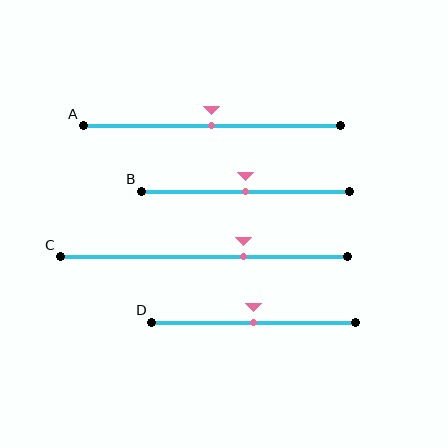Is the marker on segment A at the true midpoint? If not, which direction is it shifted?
Yes, the marker on segment A is at the true midpoint.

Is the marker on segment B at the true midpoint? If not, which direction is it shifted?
Yes, the marker on segment B is at the true midpoint.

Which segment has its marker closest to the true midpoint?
Segment A has its marker closest to the true midpoint.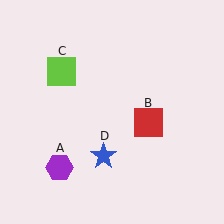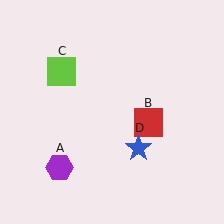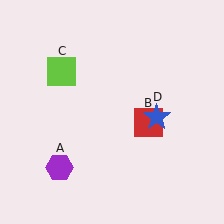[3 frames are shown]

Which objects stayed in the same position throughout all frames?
Purple hexagon (object A) and red square (object B) and lime square (object C) remained stationary.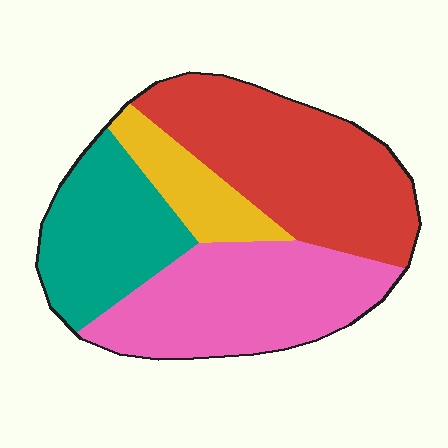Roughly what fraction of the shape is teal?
Teal takes up about one fifth (1/5) of the shape.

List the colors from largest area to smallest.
From largest to smallest: red, pink, teal, yellow.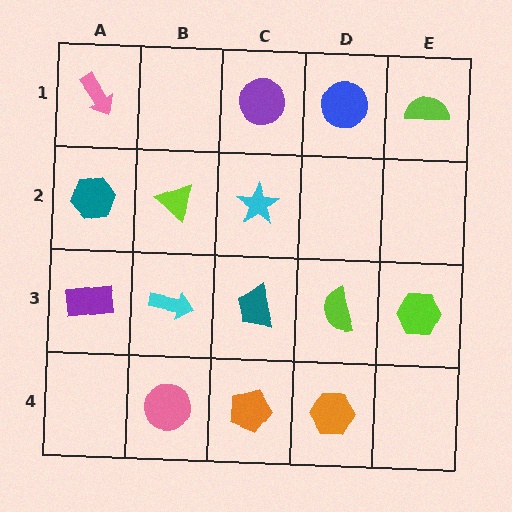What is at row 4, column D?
An orange hexagon.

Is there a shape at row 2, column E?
No, that cell is empty.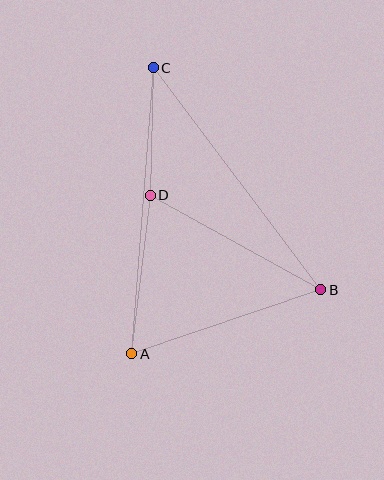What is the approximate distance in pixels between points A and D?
The distance between A and D is approximately 160 pixels.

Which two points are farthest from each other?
Points A and C are farthest from each other.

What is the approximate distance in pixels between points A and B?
The distance between A and B is approximately 200 pixels.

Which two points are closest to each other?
Points C and D are closest to each other.